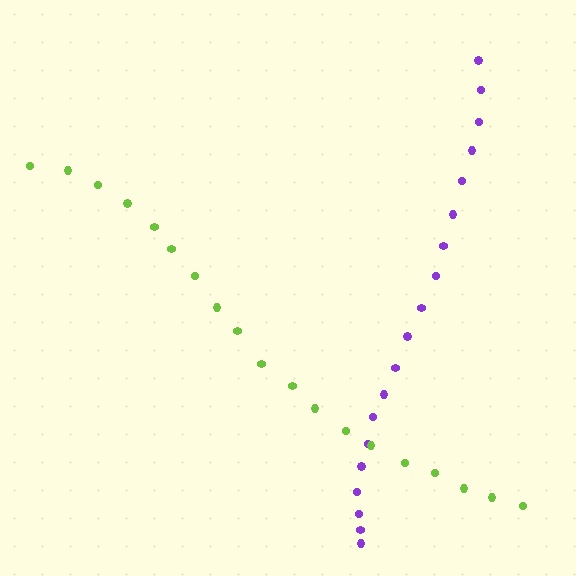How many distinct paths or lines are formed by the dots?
There are 2 distinct paths.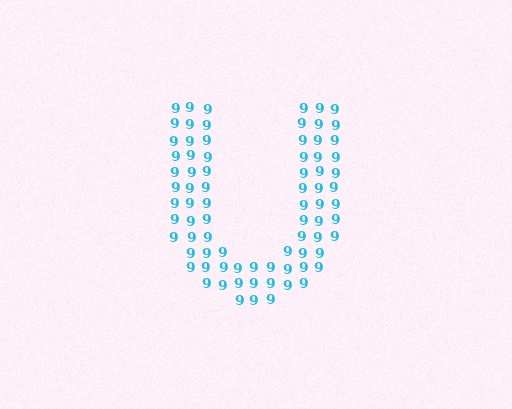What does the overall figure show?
The overall figure shows the letter U.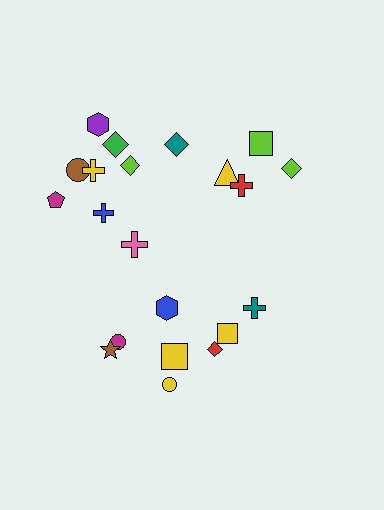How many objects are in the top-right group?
There are 5 objects.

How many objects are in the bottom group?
There are 8 objects.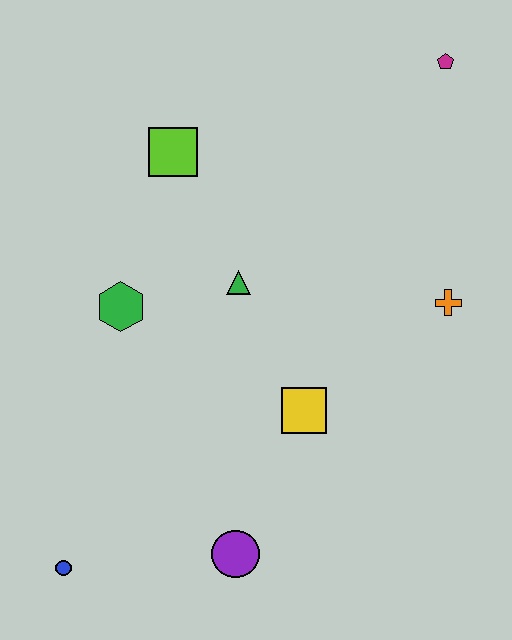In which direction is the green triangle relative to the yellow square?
The green triangle is above the yellow square.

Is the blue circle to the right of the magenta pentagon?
No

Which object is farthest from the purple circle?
The magenta pentagon is farthest from the purple circle.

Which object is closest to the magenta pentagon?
The orange cross is closest to the magenta pentagon.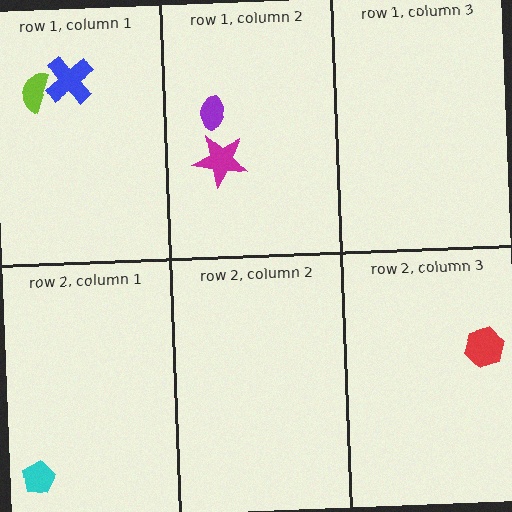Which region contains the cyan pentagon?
The row 2, column 1 region.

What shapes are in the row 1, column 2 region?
The purple ellipse, the magenta star.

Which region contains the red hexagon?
The row 2, column 3 region.